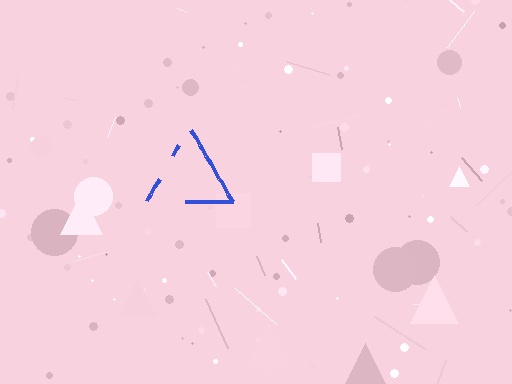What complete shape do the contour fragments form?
The contour fragments form a triangle.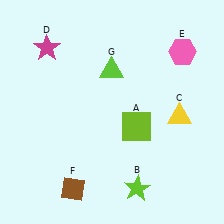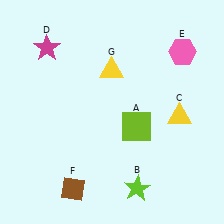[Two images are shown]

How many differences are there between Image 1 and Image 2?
There is 1 difference between the two images.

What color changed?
The triangle (G) changed from lime in Image 1 to yellow in Image 2.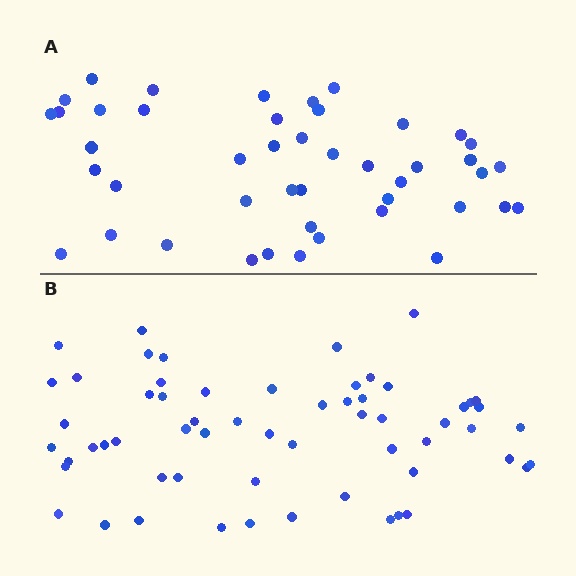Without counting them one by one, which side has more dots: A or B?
Region B (the bottom region) has more dots.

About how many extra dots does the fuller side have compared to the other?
Region B has approximately 15 more dots than region A.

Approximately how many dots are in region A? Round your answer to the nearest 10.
About 40 dots. (The exact count is 45, which rounds to 40.)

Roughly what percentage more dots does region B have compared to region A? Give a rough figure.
About 35% more.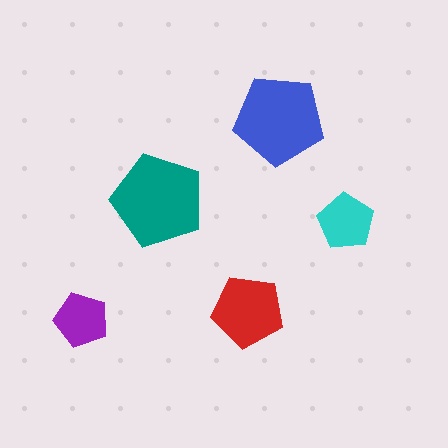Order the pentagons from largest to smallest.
the teal one, the blue one, the red one, the cyan one, the purple one.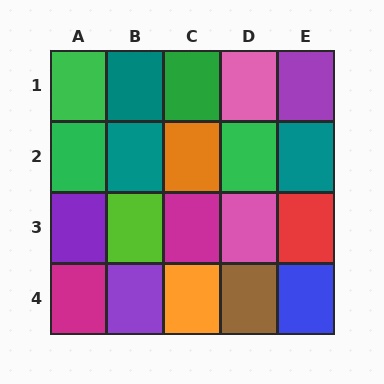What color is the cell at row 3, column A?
Purple.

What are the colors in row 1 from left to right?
Green, teal, green, pink, purple.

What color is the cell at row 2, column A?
Green.